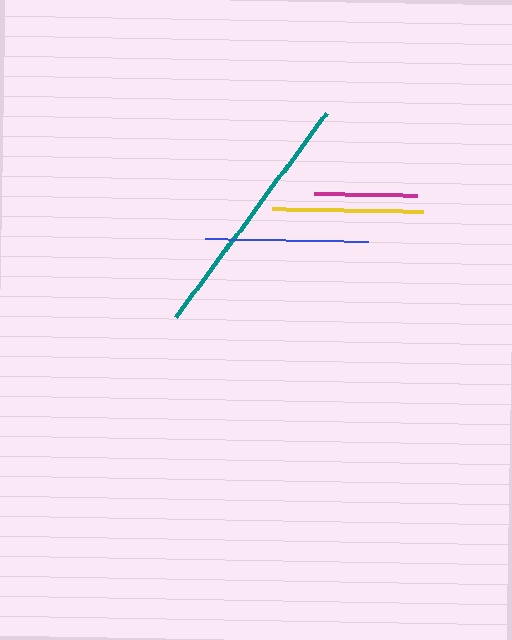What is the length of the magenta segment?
The magenta segment is approximately 103 pixels long.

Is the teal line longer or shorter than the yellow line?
The teal line is longer than the yellow line.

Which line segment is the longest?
The teal line is the longest at approximately 253 pixels.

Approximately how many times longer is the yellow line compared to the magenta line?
The yellow line is approximately 1.5 times the length of the magenta line.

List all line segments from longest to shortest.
From longest to shortest: teal, blue, yellow, magenta.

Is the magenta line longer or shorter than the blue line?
The blue line is longer than the magenta line.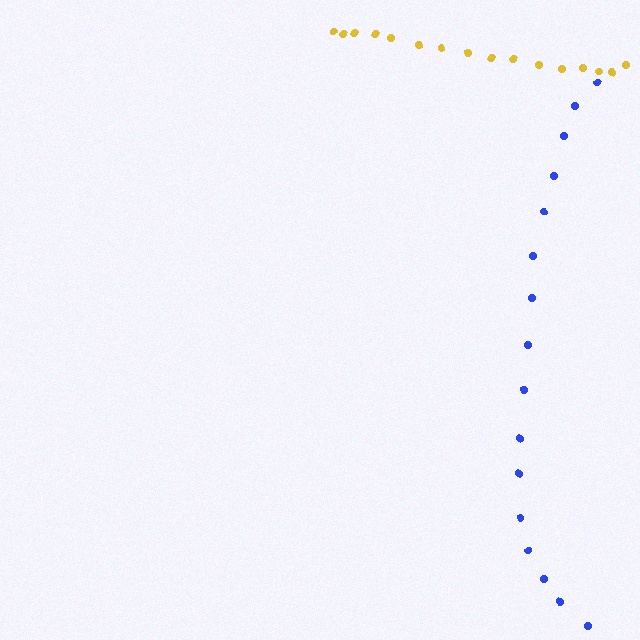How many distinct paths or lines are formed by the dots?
There are 2 distinct paths.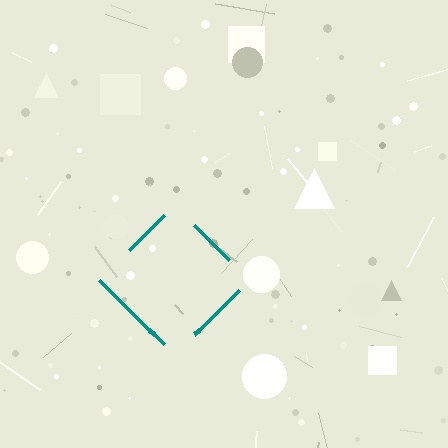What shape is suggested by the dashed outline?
The dashed outline suggests a diamond.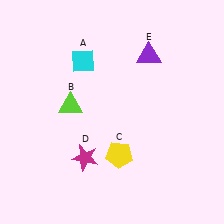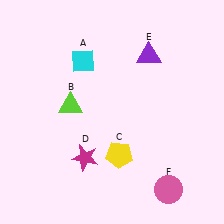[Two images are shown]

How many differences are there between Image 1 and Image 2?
There is 1 difference between the two images.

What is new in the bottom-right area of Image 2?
A pink circle (F) was added in the bottom-right area of Image 2.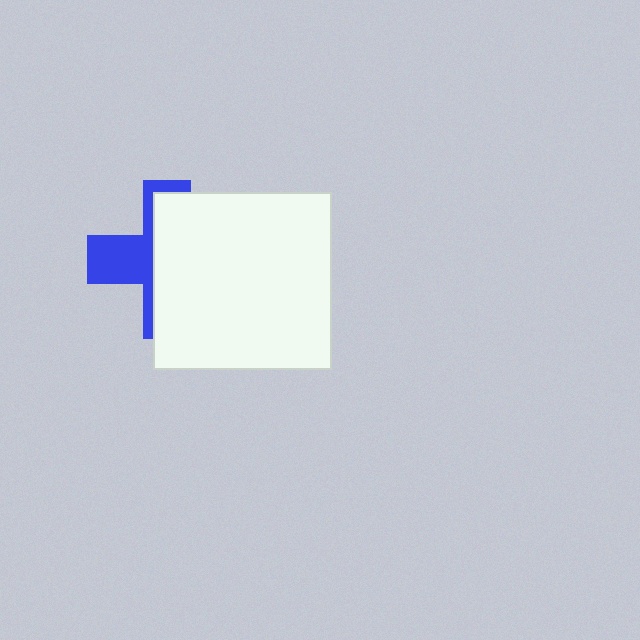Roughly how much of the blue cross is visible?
A small part of it is visible (roughly 37%).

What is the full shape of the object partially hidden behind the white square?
The partially hidden object is a blue cross.